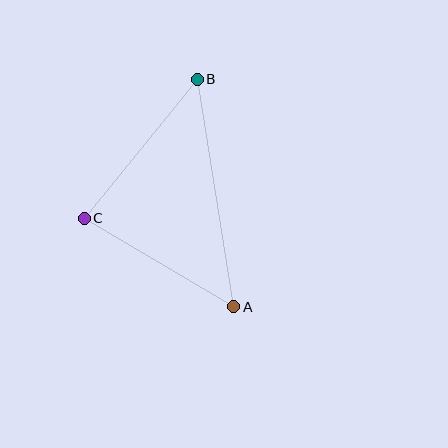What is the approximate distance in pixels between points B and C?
The distance between B and C is approximately 179 pixels.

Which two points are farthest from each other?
Points A and B are farthest from each other.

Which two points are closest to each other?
Points A and C are closest to each other.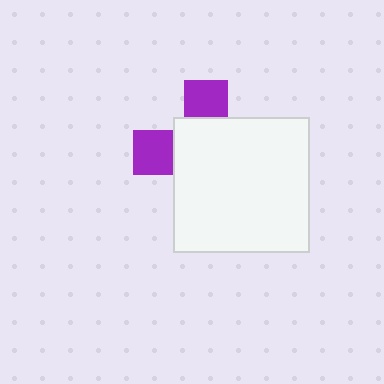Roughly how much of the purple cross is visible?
A small part of it is visible (roughly 32%).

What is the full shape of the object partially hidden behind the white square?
The partially hidden object is a purple cross.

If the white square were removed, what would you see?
You would see the complete purple cross.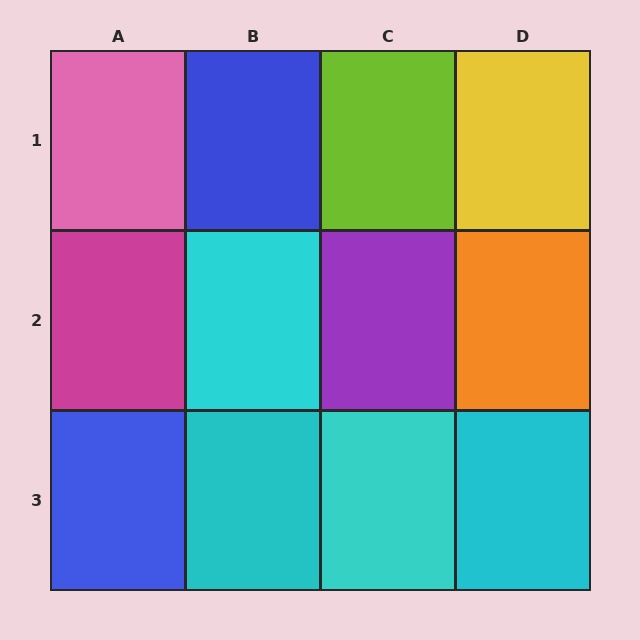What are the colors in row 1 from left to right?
Pink, blue, lime, yellow.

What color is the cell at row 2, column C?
Purple.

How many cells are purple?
1 cell is purple.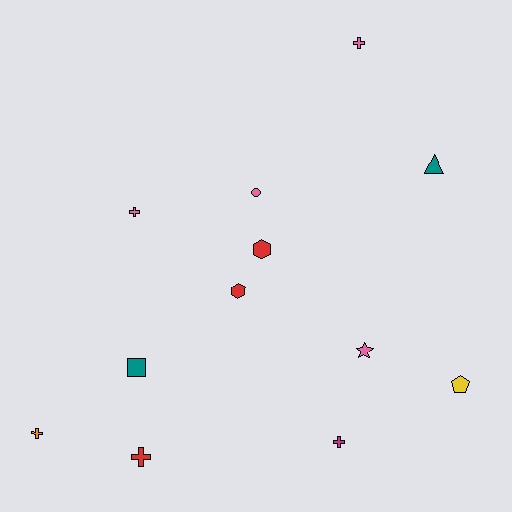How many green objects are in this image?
There are no green objects.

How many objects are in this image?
There are 12 objects.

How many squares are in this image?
There is 1 square.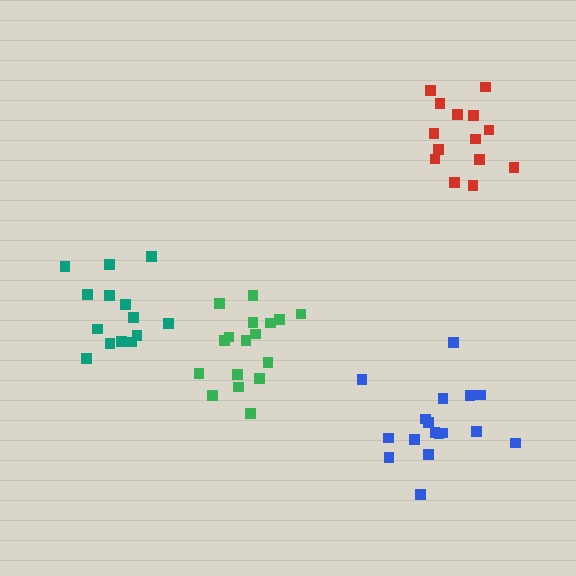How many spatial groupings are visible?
There are 4 spatial groupings.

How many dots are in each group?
Group 1: 17 dots, Group 2: 14 dots, Group 3: 14 dots, Group 4: 17 dots (62 total).